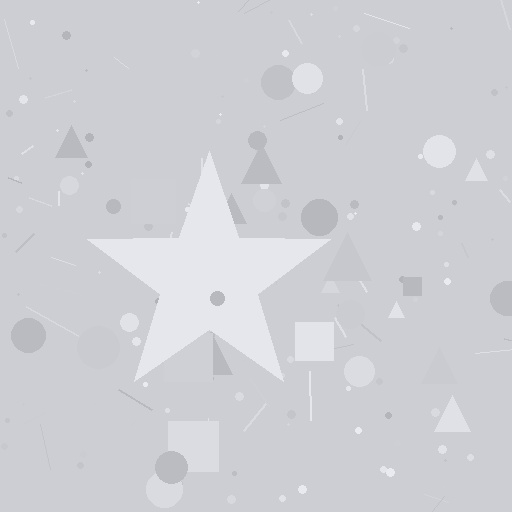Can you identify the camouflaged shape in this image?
The camouflaged shape is a star.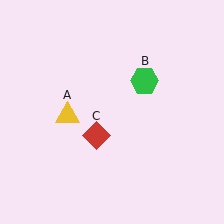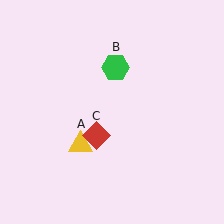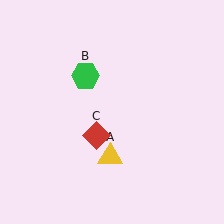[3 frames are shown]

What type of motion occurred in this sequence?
The yellow triangle (object A), green hexagon (object B) rotated counterclockwise around the center of the scene.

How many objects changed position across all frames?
2 objects changed position: yellow triangle (object A), green hexagon (object B).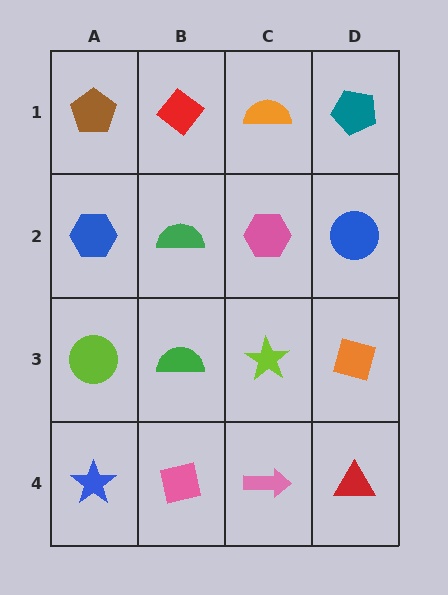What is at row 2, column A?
A blue hexagon.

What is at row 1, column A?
A brown pentagon.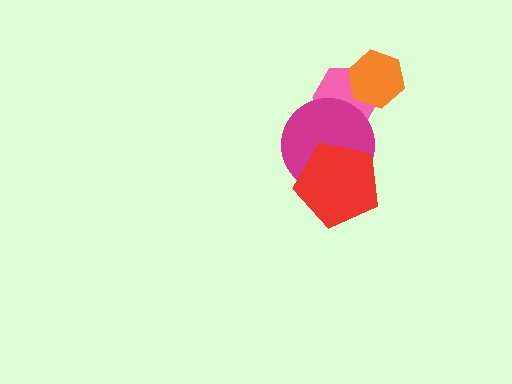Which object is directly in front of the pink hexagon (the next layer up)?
The magenta circle is directly in front of the pink hexagon.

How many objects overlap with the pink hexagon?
2 objects overlap with the pink hexagon.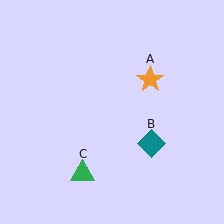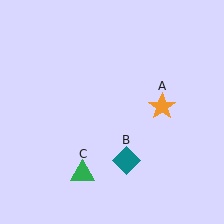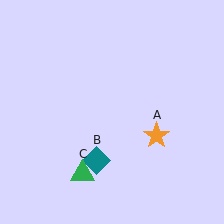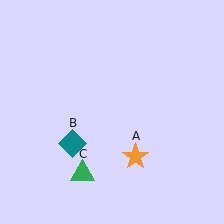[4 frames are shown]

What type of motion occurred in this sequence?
The orange star (object A), teal diamond (object B) rotated clockwise around the center of the scene.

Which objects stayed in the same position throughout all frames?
Green triangle (object C) remained stationary.